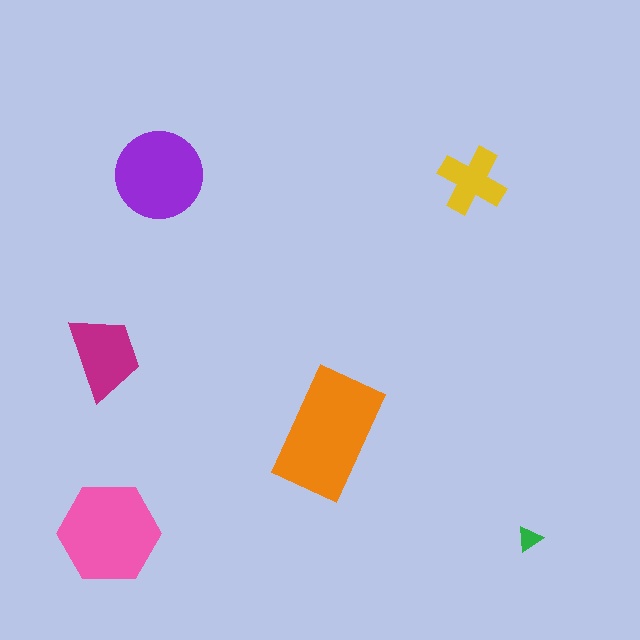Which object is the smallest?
The green triangle.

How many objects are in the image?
There are 6 objects in the image.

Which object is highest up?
The purple circle is topmost.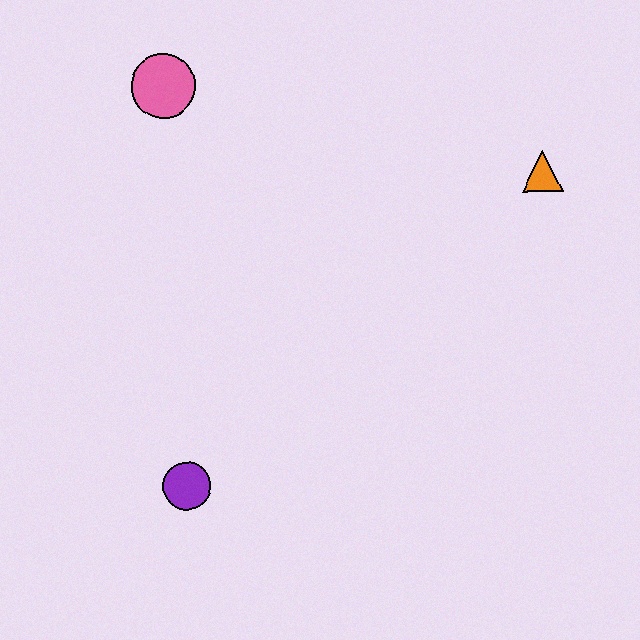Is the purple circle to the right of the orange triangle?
No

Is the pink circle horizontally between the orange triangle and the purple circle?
No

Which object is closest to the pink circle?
The orange triangle is closest to the pink circle.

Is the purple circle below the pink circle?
Yes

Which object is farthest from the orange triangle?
The purple circle is farthest from the orange triangle.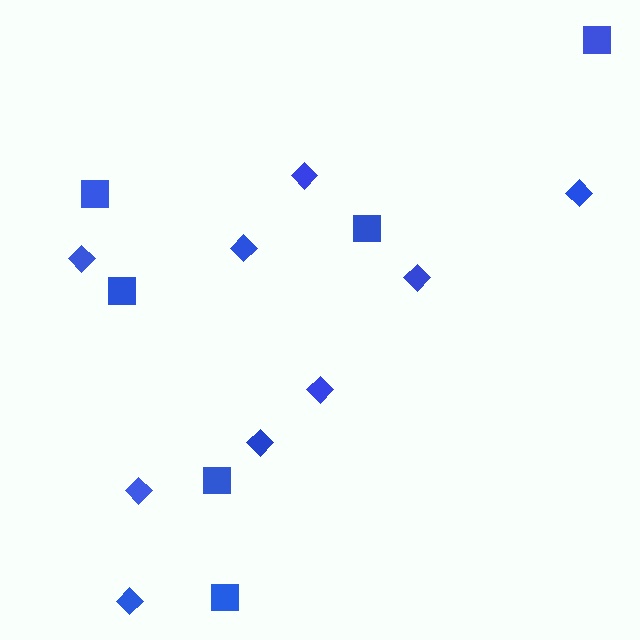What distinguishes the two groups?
There are 2 groups: one group of diamonds (9) and one group of squares (6).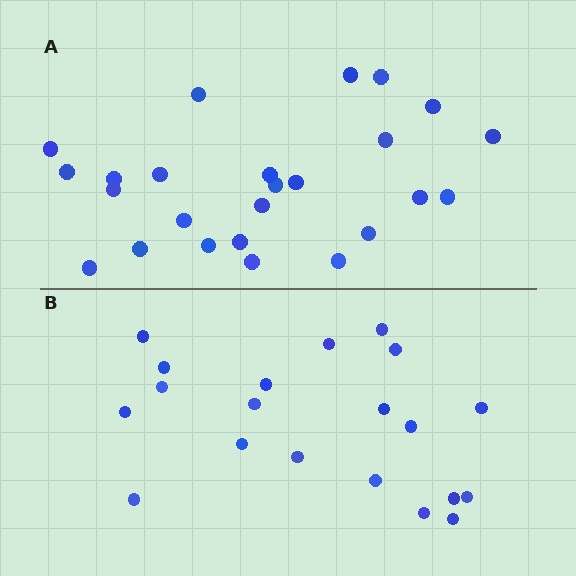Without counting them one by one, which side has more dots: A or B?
Region A (the top region) has more dots.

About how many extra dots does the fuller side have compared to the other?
Region A has about 5 more dots than region B.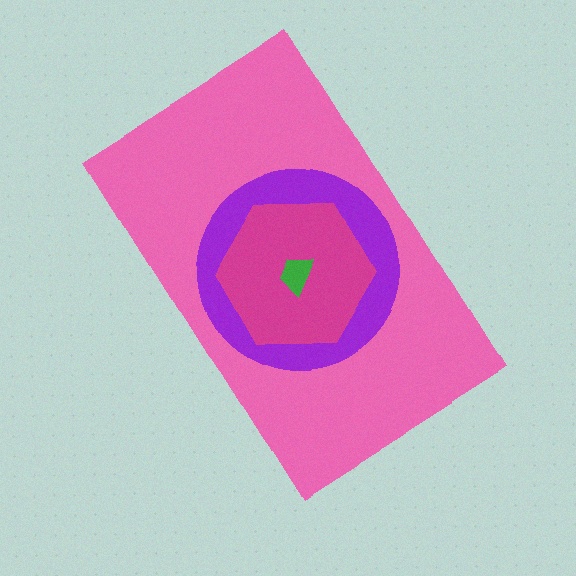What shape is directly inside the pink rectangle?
The purple circle.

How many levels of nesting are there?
4.